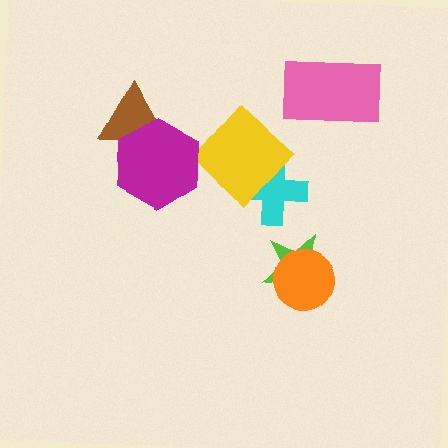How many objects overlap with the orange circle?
1 object overlaps with the orange circle.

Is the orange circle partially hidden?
No, no other shape covers it.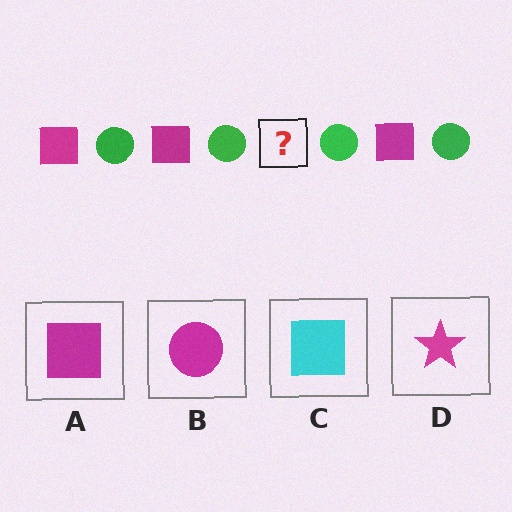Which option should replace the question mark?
Option A.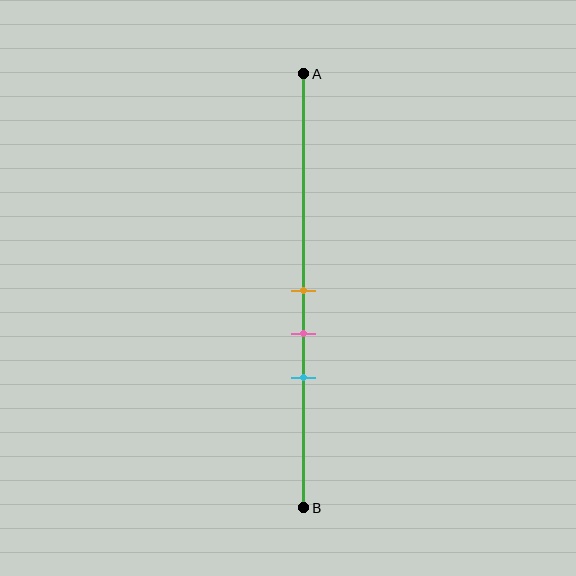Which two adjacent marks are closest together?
The orange and pink marks are the closest adjacent pair.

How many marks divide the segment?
There are 3 marks dividing the segment.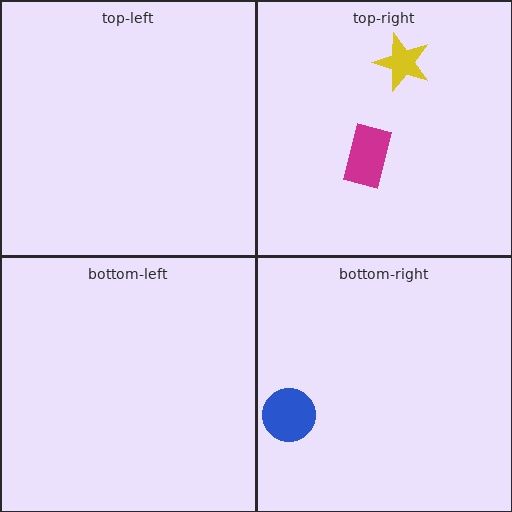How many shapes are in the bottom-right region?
1.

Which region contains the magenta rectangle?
The top-right region.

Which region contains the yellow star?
The top-right region.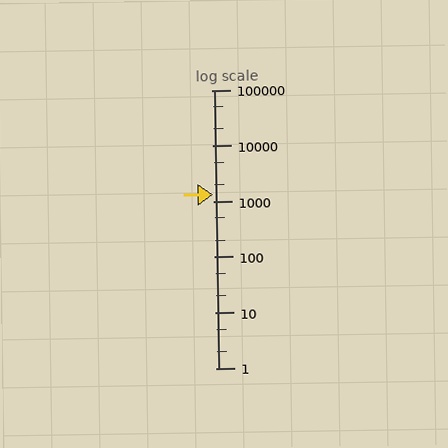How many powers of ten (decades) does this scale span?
The scale spans 5 decades, from 1 to 100000.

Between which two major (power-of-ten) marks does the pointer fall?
The pointer is between 1000 and 10000.